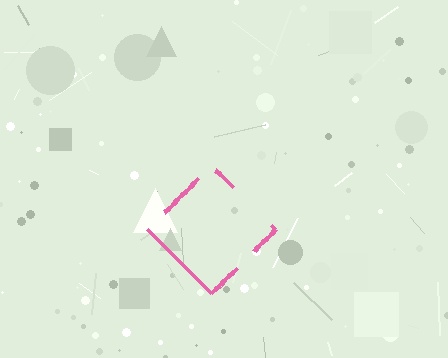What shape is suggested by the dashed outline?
The dashed outline suggests a diamond.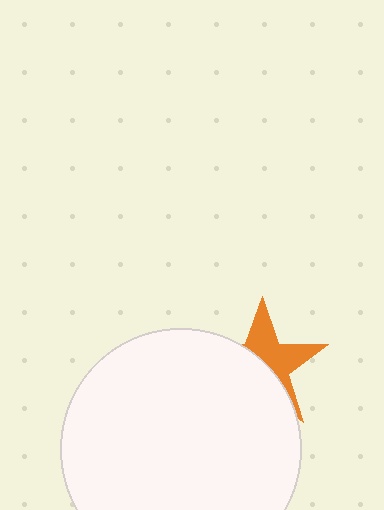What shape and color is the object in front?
The object in front is a white circle.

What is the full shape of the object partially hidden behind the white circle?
The partially hidden object is an orange star.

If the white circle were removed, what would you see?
You would see the complete orange star.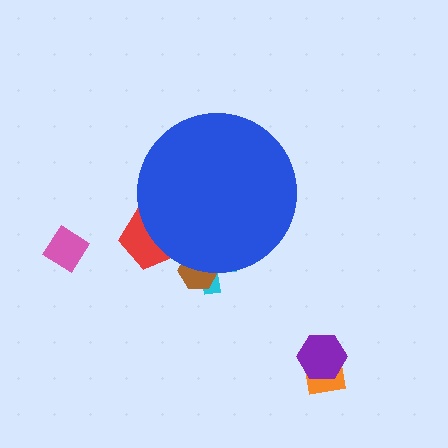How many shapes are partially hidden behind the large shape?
3 shapes are partially hidden.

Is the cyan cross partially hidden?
Yes, the cyan cross is partially hidden behind the blue circle.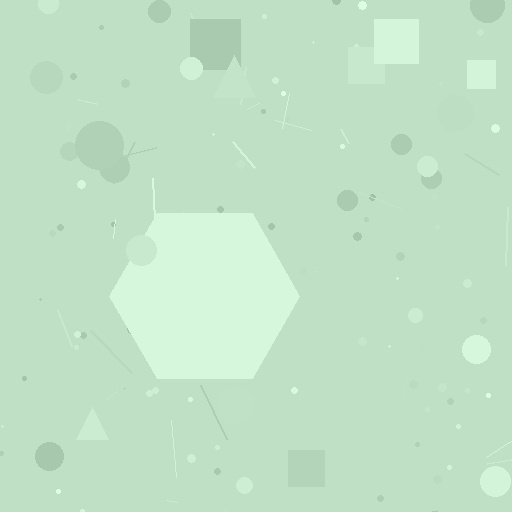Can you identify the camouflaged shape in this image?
The camouflaged shape is a hexagon.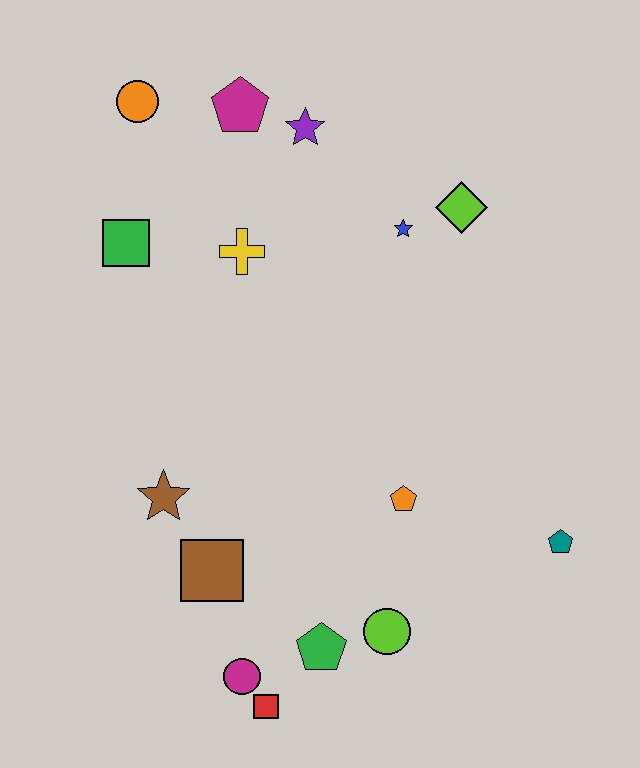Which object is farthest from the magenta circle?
The orange circle is farthest from the magenta circle.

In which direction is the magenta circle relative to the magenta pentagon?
The magenta circle is below the magenta pentagon.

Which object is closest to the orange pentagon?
The lime circle is closest to the orange pentagon.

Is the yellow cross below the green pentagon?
No